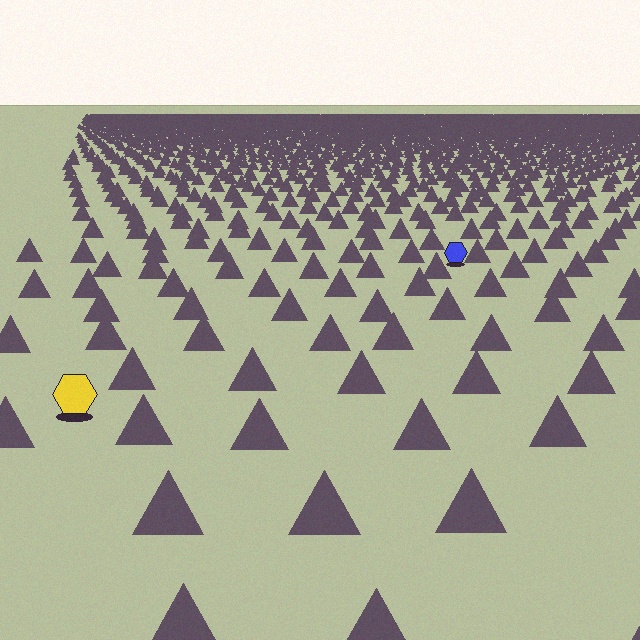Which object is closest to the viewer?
The yellow hexagon is closest. The texture marks near it are larger and more spread out.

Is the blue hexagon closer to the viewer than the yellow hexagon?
No. The yellow hexagon is closer — you can tell from the texture gradient: the ground texture is coarser near it.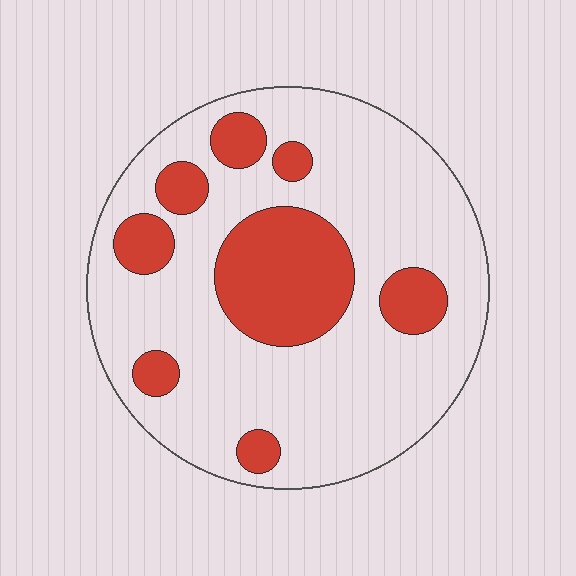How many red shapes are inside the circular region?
8.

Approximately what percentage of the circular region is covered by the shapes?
Approximately 25%.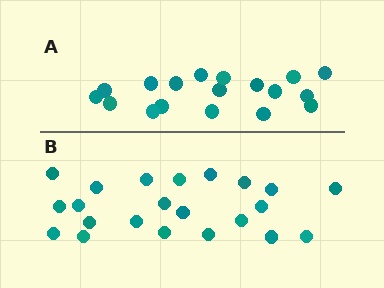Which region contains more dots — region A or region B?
Region B (the bottom region) has more dots.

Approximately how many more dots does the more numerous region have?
Region B has about 4 more dots than region A.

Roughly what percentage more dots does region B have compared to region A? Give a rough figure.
About 20% more.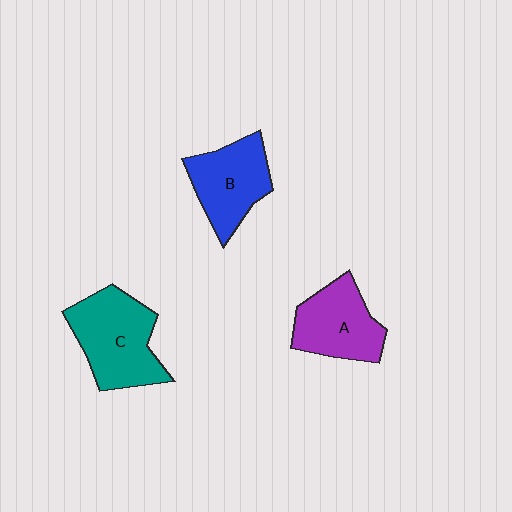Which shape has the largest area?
Shape C (teal).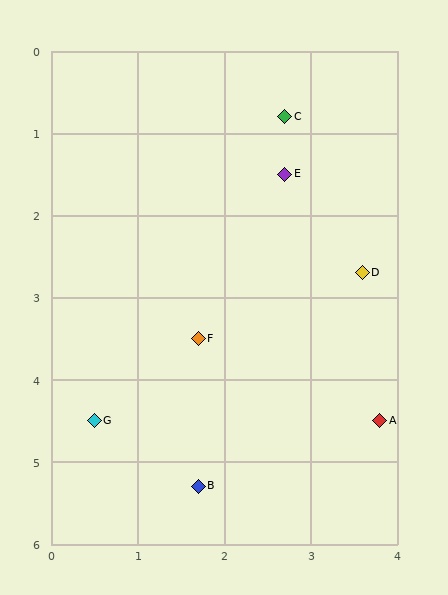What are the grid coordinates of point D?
Point D is at approximately (3.6, 2.7).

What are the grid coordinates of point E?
Point E is at approximately (2.7, 1.5).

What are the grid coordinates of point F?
Point F is at approximately (1.7, 3.5).